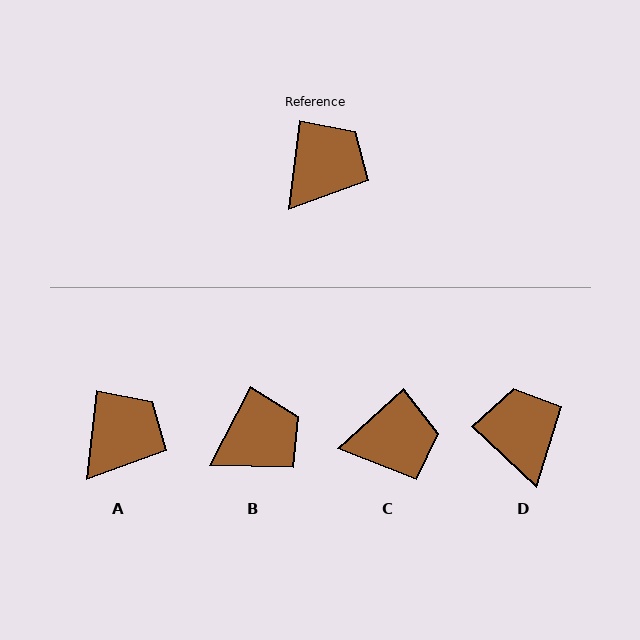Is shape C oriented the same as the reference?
No, it is off by about 41 degrees.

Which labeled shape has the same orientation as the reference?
A.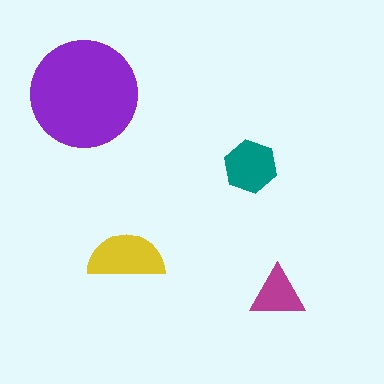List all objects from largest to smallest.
The purple circle, the yellow semicircle, the teal hexagon, the magenta triangle.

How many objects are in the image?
There are 4 objects in the image.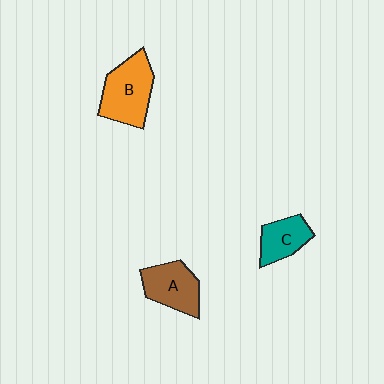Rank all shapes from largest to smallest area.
From largest to smallest: B (orange), A (brown), C (teal).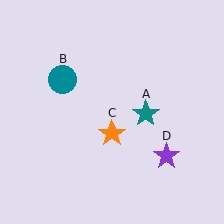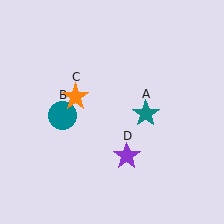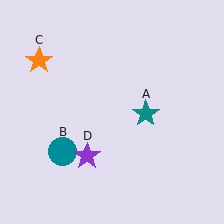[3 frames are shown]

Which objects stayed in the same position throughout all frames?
Teal star (object A) remained stationary.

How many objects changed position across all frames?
3 objects changed position: teal circle (object B), orange star (object C), purple star (object D).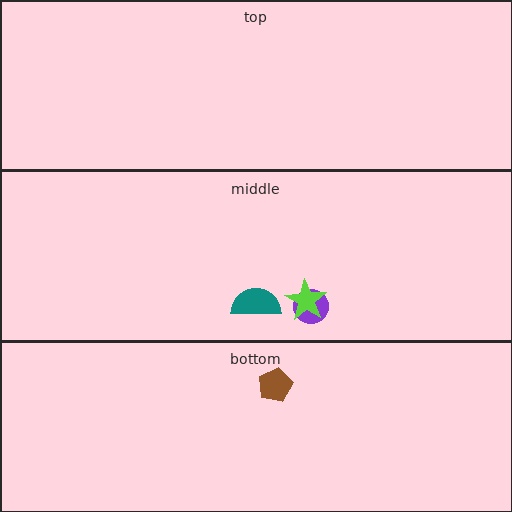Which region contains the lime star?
The middle region.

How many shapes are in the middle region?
3.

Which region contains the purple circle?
The middle region.